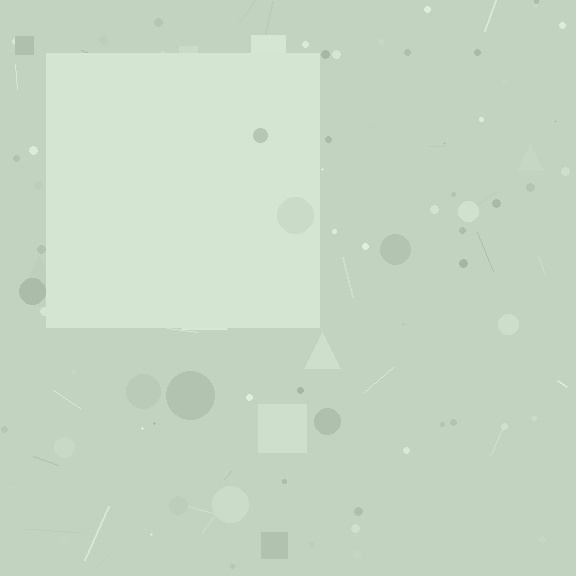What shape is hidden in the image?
A square is hidden in the image.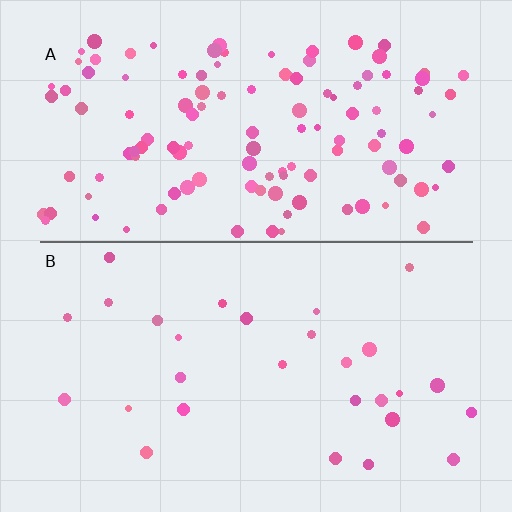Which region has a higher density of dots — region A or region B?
A (the top).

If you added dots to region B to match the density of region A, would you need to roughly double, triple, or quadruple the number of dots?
Approximately quadruple.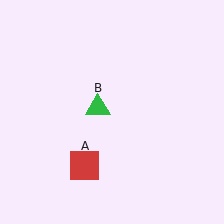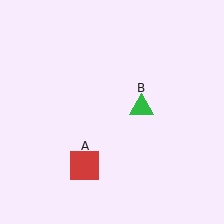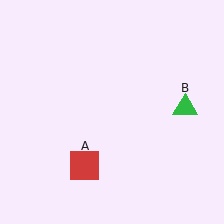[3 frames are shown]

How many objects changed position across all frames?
1 object changed position: green triangle (object B).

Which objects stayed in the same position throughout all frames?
Red square (object A) remained stationary.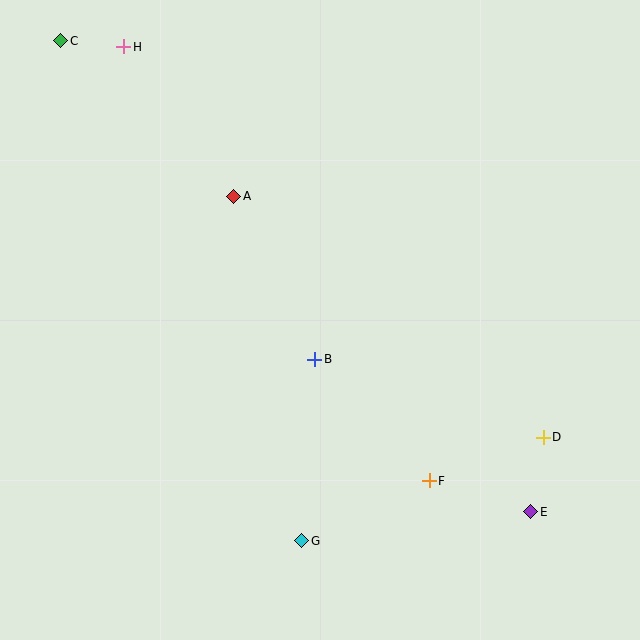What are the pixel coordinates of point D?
Point D is at (543, 437).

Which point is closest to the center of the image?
Point B at (314, 359) is closest to the center.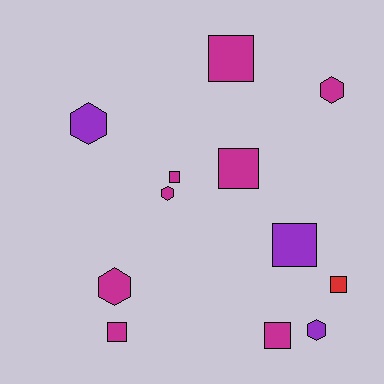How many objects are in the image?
There are 12 objects.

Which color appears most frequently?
Magenta, with 8 objects.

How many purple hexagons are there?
There are 2 purple hexagons.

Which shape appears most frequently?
Square, with 7 objects.